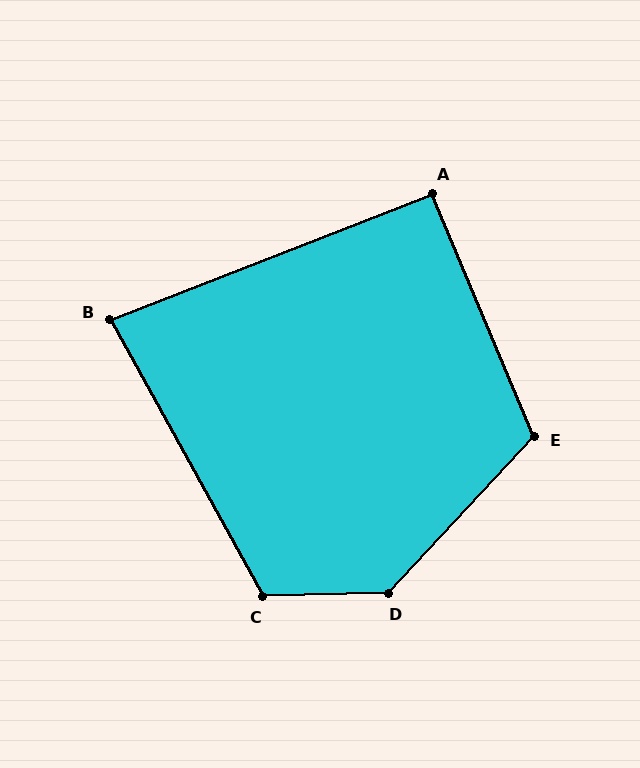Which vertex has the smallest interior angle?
B, at approximately 82 degrees.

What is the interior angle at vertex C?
Approximately 117 degrees (obtuse).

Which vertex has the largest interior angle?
D, at approximately 134 degrees.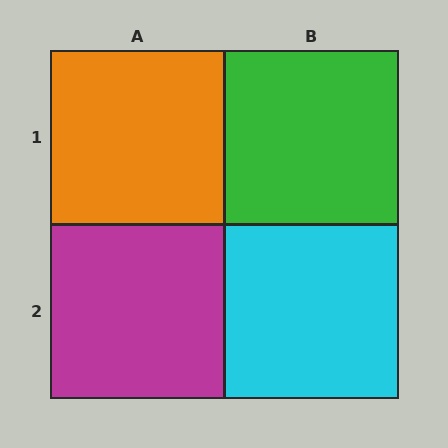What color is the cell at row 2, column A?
Magenta.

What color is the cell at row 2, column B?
Cyan.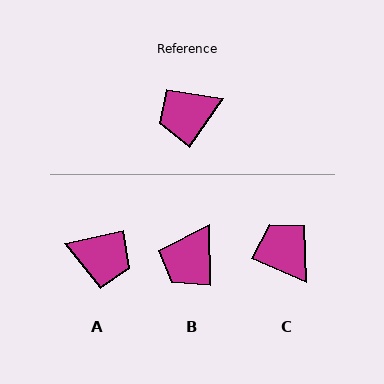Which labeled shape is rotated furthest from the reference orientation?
A, about 137 degrees away.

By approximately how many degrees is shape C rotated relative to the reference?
Approximately 79 degrees clockwise.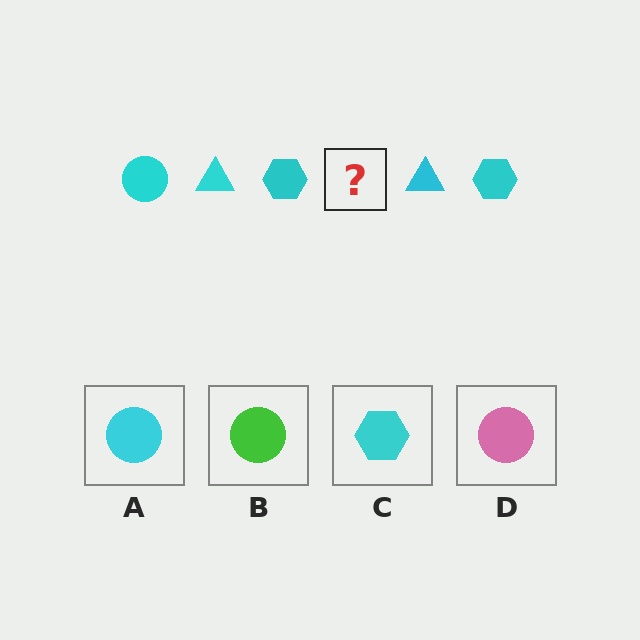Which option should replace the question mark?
Option A.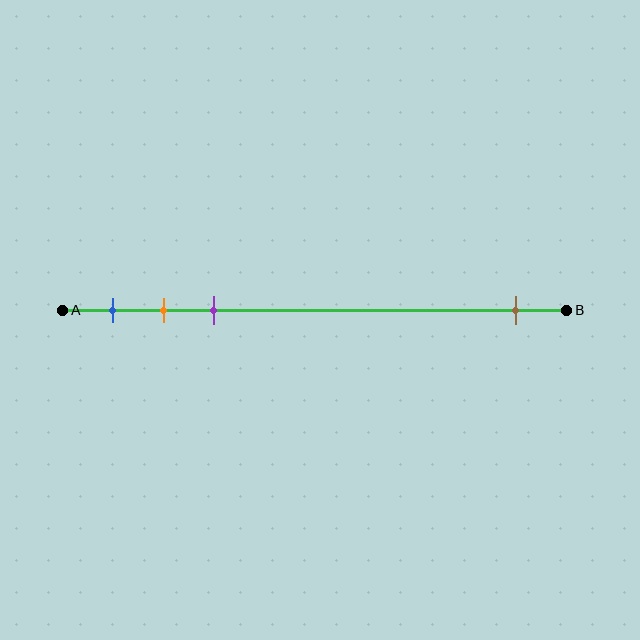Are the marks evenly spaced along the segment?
No, the marks are not evenly spaced.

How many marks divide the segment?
There are 4 marks dividing the segment.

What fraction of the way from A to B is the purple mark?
The purple mark is approximately 30% (0.3) of the way from A to B.